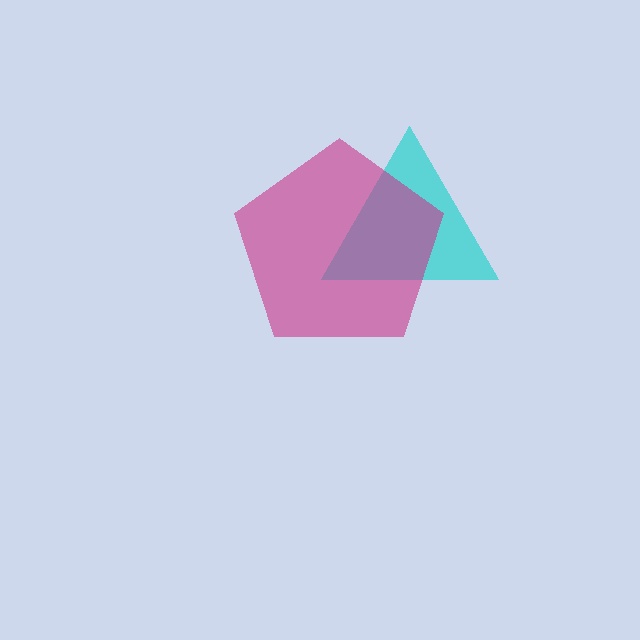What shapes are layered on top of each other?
The layered shapes are: a cyan triangle, a magenta pentagon.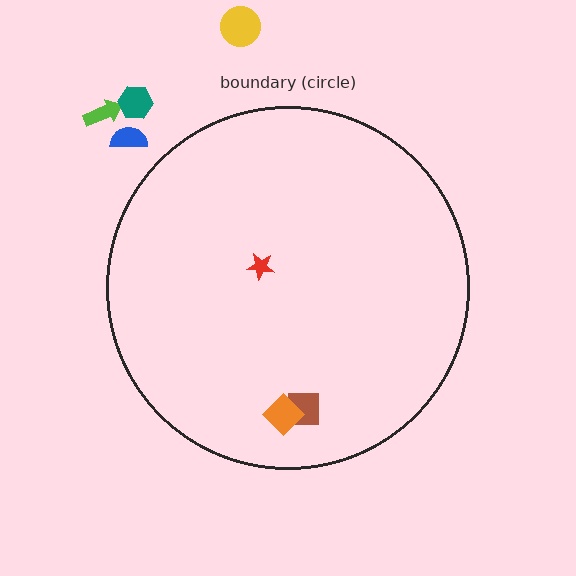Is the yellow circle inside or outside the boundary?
Outside.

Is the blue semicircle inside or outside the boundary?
Outside.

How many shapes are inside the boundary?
3 inside, 4 outside.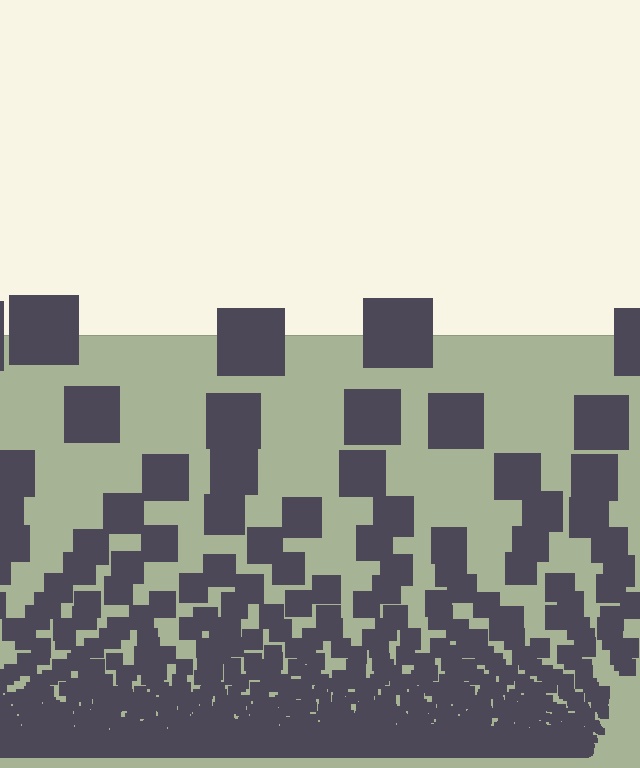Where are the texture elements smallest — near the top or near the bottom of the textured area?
Near the bottom.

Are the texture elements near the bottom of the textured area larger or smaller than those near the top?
Smaller. The gradient is inverted — elements near the bottom are smaller and denser.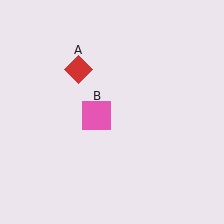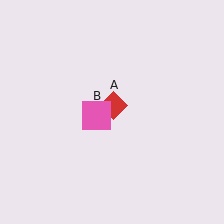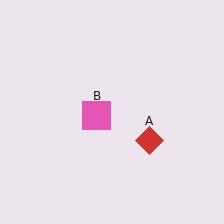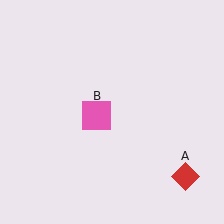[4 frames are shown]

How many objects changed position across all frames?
1 object changed position: red diamond (object A).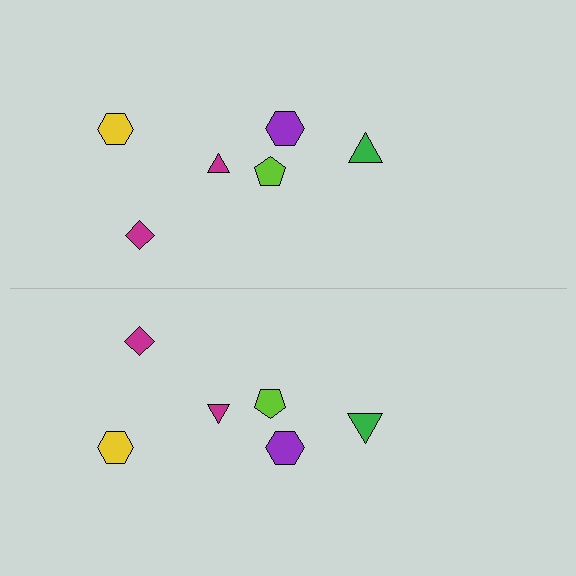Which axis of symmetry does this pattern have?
The pattern has a horizontal axis of symmetry running through the center of the image.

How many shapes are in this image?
There are 12 shapes in this image.